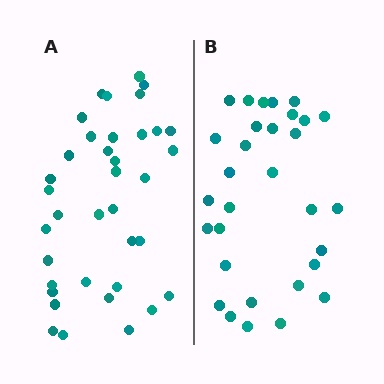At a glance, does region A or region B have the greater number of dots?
Region A (the left region) has more dots.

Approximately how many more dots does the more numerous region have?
Region A has about 6 more dots than region B.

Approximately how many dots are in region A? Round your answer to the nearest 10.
About 40 dots. (The exact count is 37, which rounds to 40.)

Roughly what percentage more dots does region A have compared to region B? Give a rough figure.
About 20% more.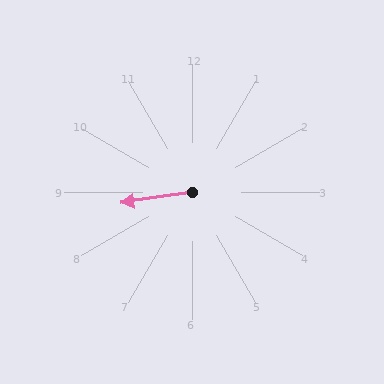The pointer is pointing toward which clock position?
Roughly 9 o'clock.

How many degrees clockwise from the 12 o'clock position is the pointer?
Approximately 261 degrees.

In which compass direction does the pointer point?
West.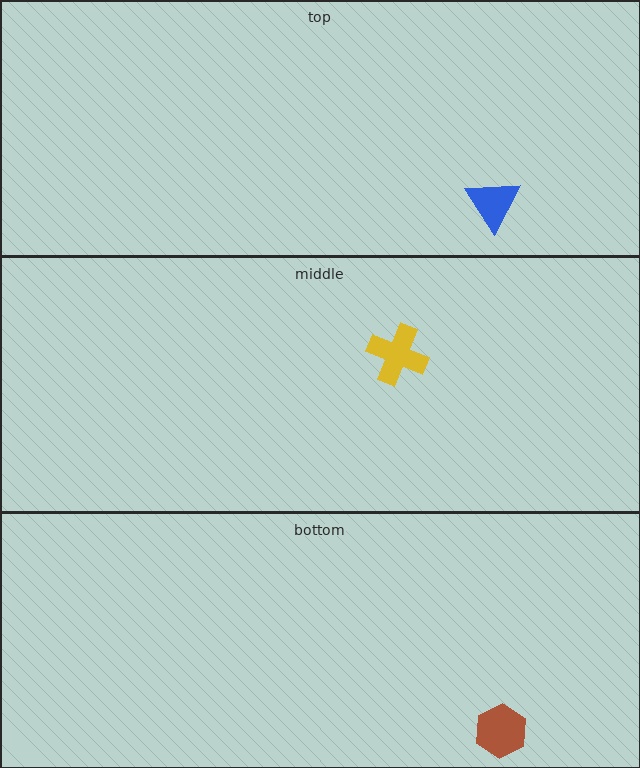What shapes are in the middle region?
The yellow cross.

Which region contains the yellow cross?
The middle region.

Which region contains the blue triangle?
The top region.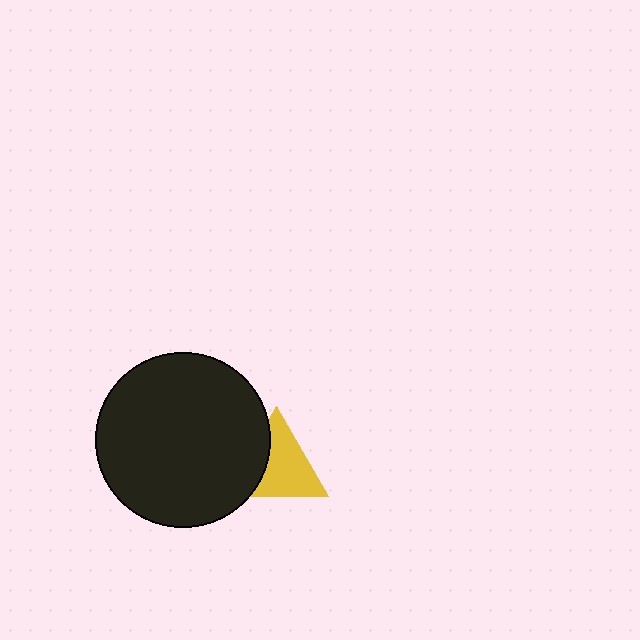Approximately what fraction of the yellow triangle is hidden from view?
Roughly 32% of the yellow triangle is hidden behind the black circle.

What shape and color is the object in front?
The object in front is a black circle.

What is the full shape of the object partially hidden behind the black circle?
The partially hidden object is a yellow triangle.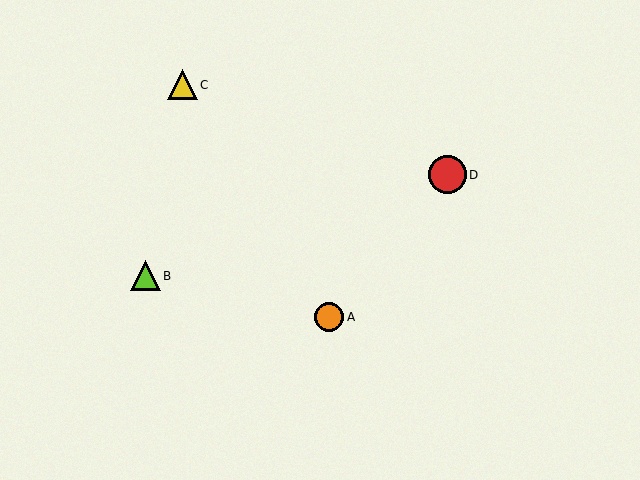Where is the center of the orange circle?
The center of the orange circle is at (329, 317).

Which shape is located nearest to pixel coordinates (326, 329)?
The orange circle (labeled A) at (329, 317) is nearest to that location.